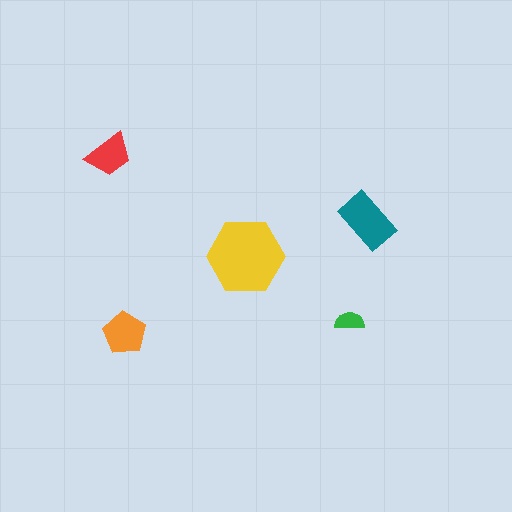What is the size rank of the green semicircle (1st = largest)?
5th.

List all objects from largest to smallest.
The yellow hexagon, the teal rectangle, the orange pentagon, the red trapezoid, the green semicircle.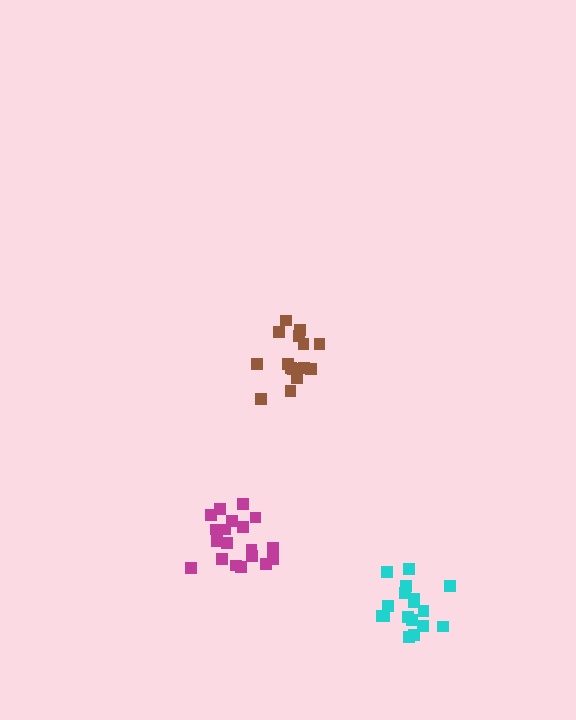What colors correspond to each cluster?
The clusters are colored: magenta, brown, cyan.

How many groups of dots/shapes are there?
There are 3 groups.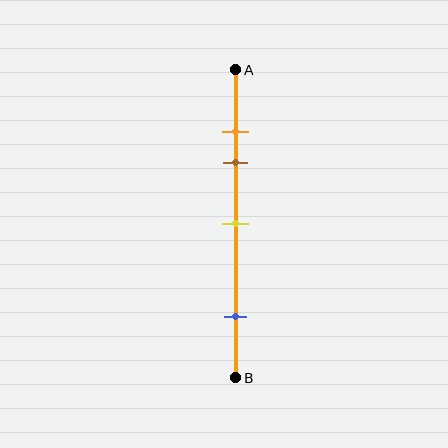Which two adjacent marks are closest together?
The orange and brown marks are the closest adjacent pair.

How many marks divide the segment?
There are 4 marks dividing the segment.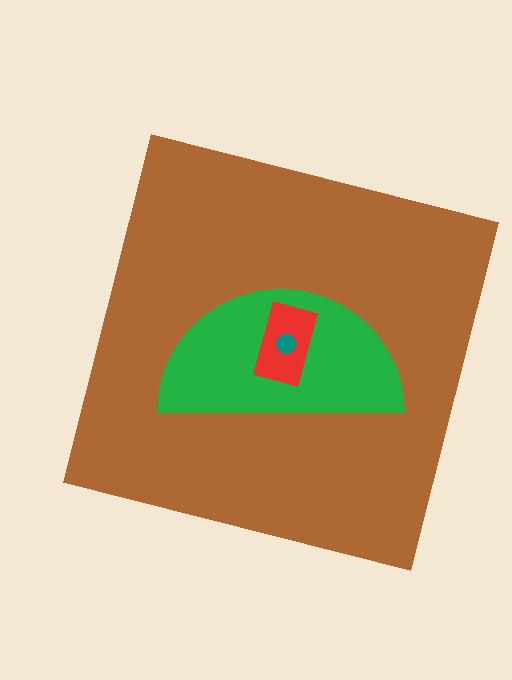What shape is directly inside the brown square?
The green semicircle.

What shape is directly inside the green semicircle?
The red rectangle.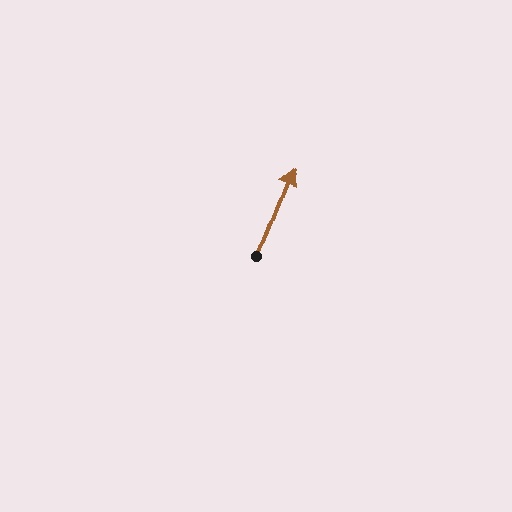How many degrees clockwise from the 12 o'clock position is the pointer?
Approximately 21 degrees.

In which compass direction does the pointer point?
North.